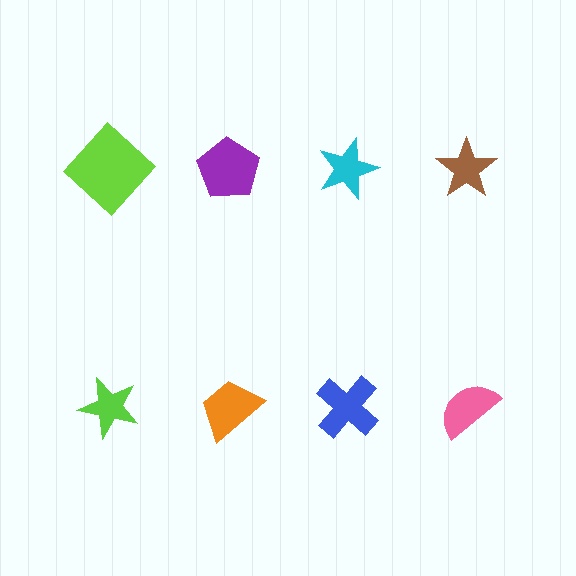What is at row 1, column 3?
A cyan star.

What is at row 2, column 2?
An orange trapezoid.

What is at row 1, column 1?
A lime diamond.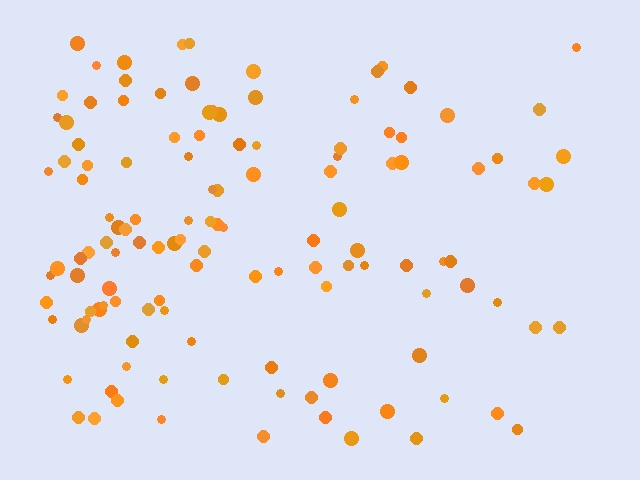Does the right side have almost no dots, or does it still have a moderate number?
Still a moderate number, just noticeably fewer than the left.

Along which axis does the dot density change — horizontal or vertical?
Horizontal.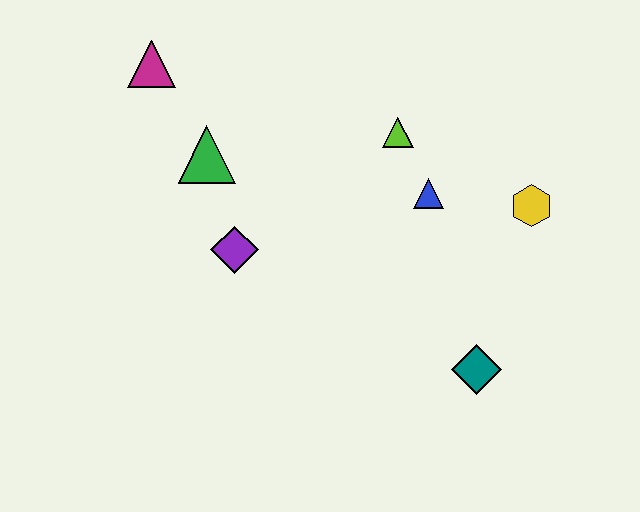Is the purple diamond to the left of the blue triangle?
Yes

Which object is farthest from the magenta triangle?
The teal diamond is farthest from the magenta triangle.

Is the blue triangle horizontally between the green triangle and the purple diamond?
No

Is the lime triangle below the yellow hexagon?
No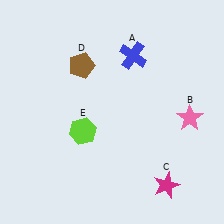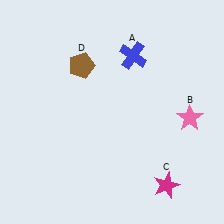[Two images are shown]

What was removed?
The lime hexagon (E) was removed in Image 2.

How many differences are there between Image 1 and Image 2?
There is 1 difference between the two images.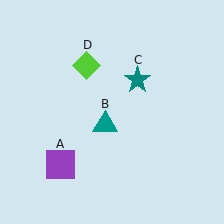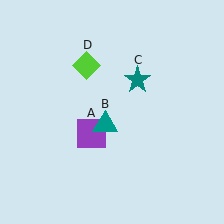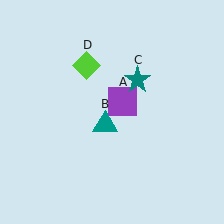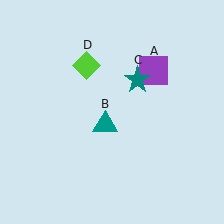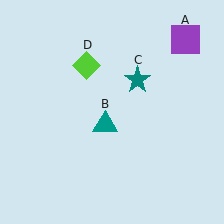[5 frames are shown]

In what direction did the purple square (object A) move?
The purple square (object A) moved up and to the right.